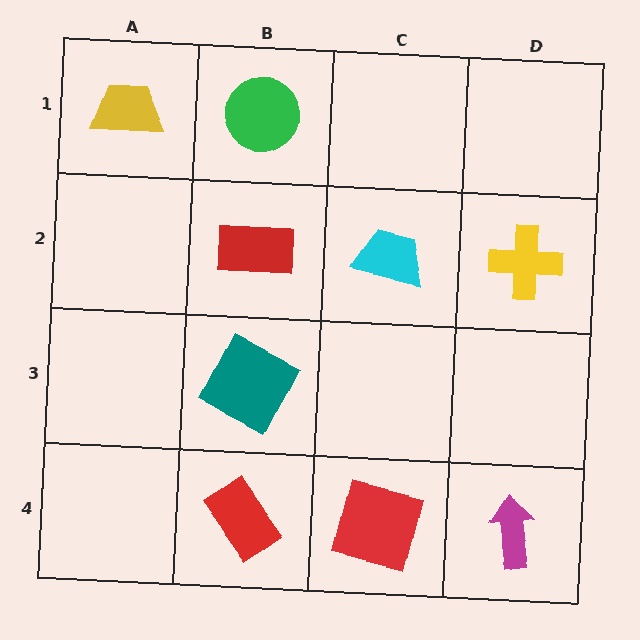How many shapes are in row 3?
1 shape.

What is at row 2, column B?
A red rectangle.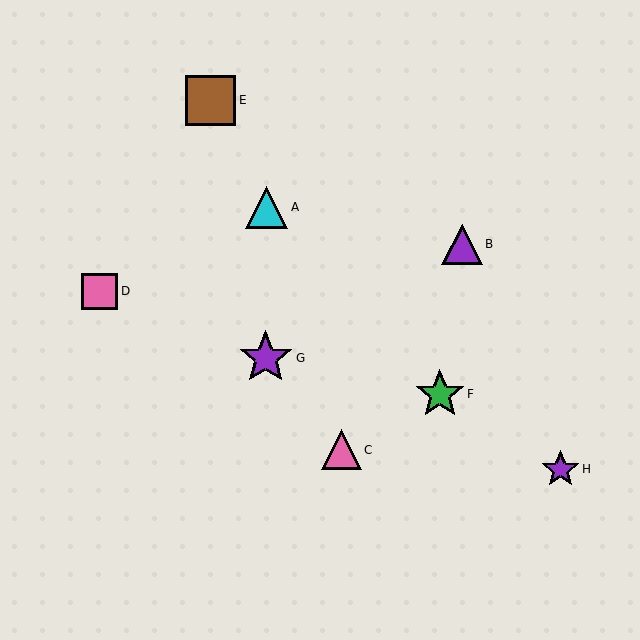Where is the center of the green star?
The center of the green star is at (440, 394).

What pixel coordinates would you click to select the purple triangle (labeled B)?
Click at (462, 244) to select the purple triangle B.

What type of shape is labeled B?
Shape B is a purple triangle.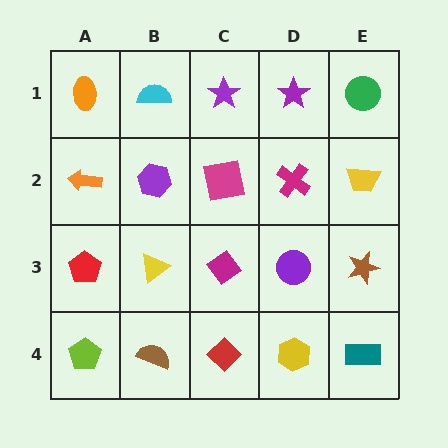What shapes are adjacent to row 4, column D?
A purple circle (row 3, column D), a red diamond (row 4, column C), a teal rectangle (row 4, column E).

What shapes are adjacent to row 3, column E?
A yellow trapezoid (row 2, column E), a teal rectangle (row 4, column E), a purple circle (row 3, column D).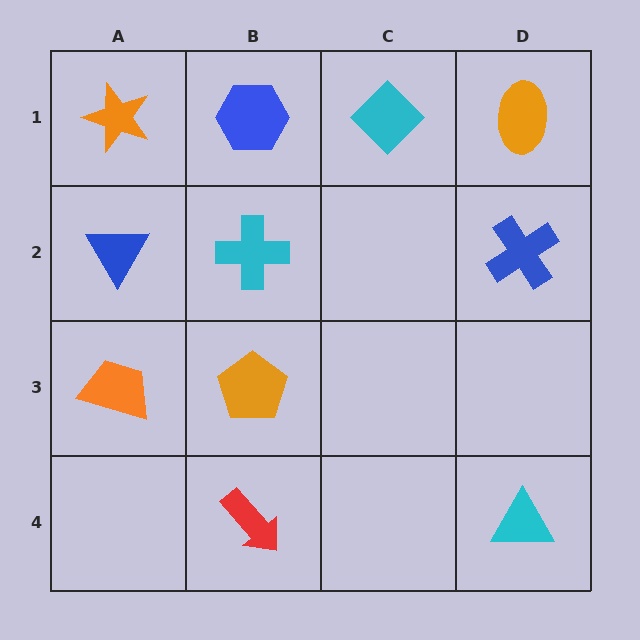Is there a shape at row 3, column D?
No, that cell is empty.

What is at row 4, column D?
A cyan triangle.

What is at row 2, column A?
A blue triangle.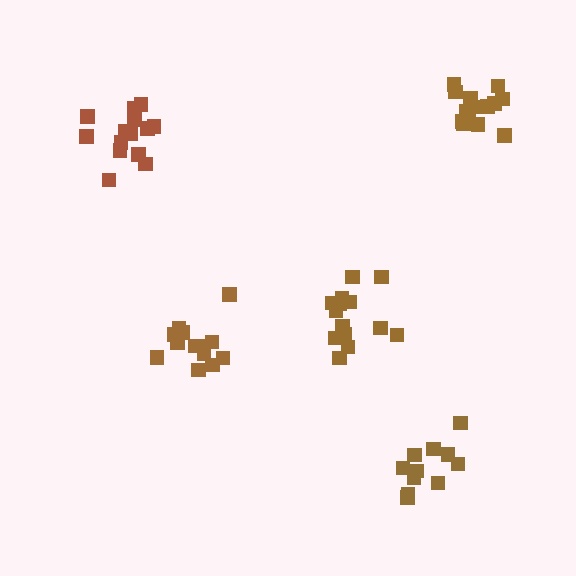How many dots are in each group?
Group 1: 12 dots, Group 2: 14 dots, Group 3: 13 dots, Group 4: 14 dots, Group 5: 14 dots (67 total).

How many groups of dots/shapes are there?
There are 5 groups.